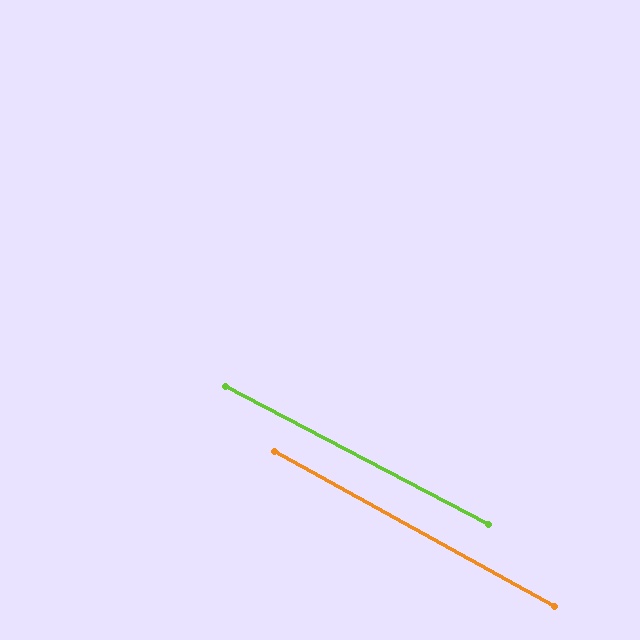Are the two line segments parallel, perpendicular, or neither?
Parallel — their directions differ by only 1.3°.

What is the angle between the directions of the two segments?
Approximately 1 degree.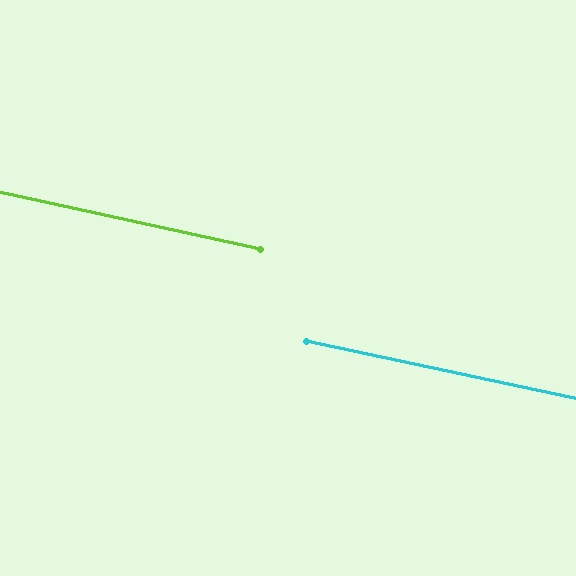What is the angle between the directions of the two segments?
Approximately 0 degrees.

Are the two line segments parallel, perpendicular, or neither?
Parallel — their directions differ by only 0.1°.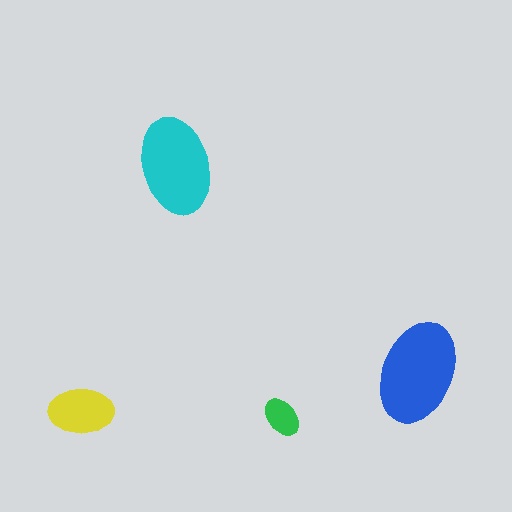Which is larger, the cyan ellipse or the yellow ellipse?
The cyan one.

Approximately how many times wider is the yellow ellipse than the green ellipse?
About 1.5 times wider.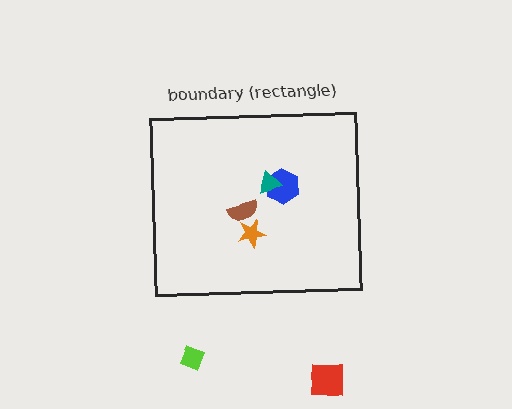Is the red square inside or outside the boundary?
Outside.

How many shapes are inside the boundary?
4 inside, 2 outside.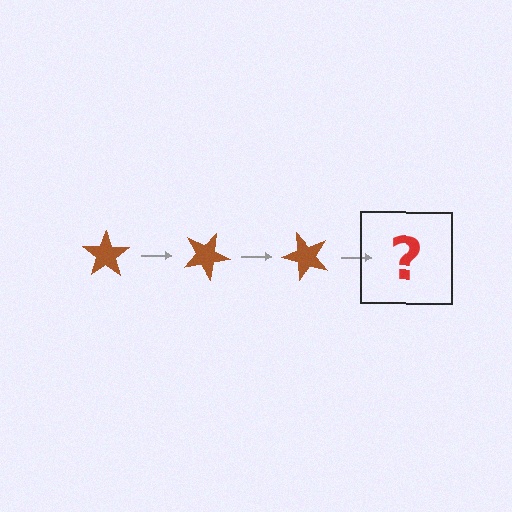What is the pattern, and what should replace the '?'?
The pattern is that the star rotates 25 degrees each step. The '?' should be a brown star rotated 75 degrees.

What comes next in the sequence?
The next element should be a brown star rotated 75 degrees.